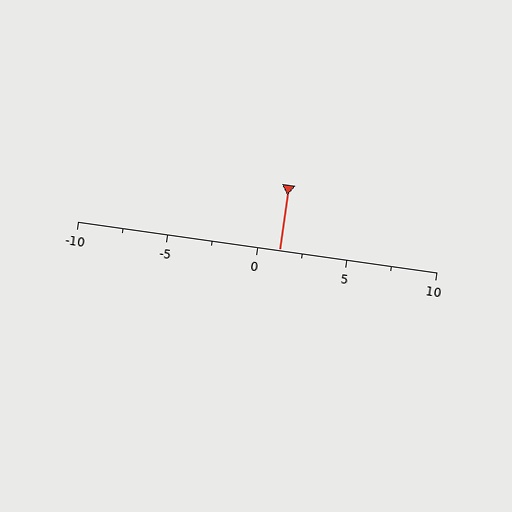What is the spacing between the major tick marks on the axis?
The major ticks are spaced 5 apart.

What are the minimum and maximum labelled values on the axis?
The axis runs from -10 to 10.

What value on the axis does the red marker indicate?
The marker indicates approximately 1.2.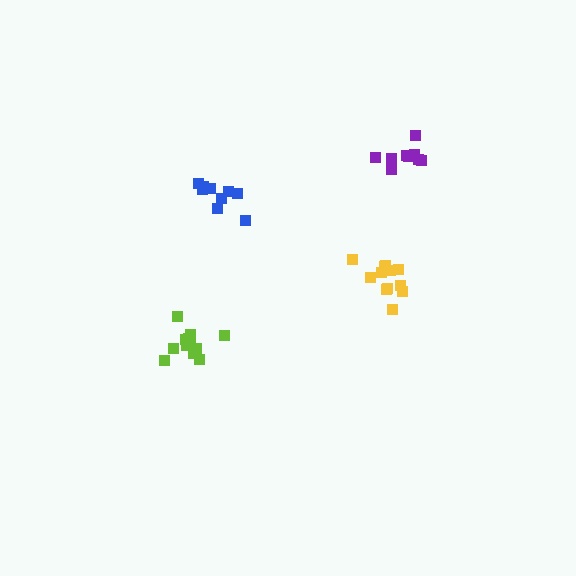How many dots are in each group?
Group 1: 9 dots, Group 2: 13 dots, Group 3: 12 dots, Group 4: 9 dots (43 total).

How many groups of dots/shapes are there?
There are 4 groups.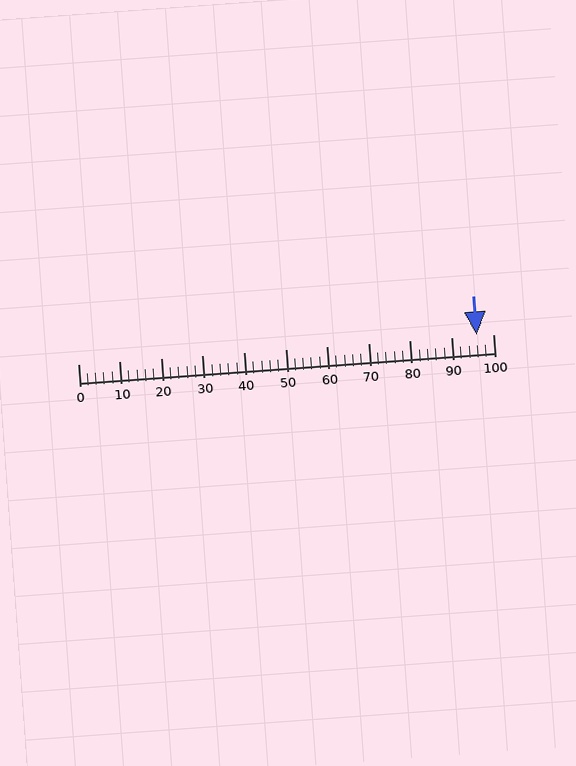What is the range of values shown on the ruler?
The ruler shows values from 0 to 100.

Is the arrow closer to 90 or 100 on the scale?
The arrow is closer to 100.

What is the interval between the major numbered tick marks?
The major tick marks are spaced 10 units apart.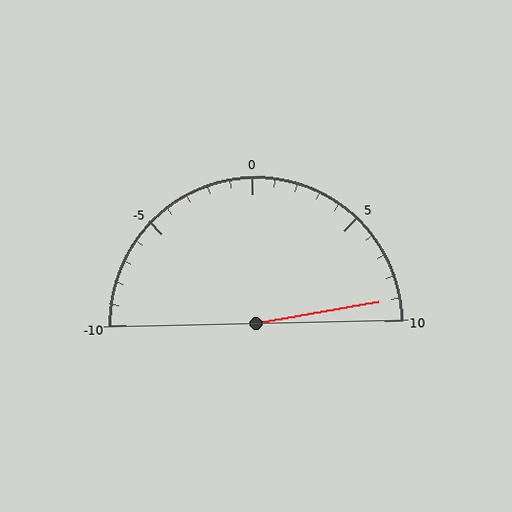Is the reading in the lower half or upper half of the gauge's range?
The reading is in the upper half of the range (-10 to 10).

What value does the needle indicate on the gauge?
The needle indicates approximately 9.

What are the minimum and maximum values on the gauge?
The gauge ranges from -10 to 10.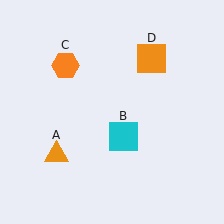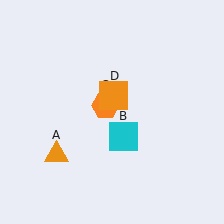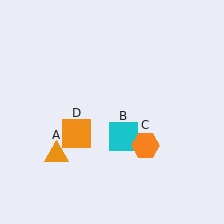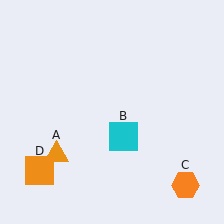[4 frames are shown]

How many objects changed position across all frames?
2 objects changed position: orange hexagon (object C), orange square (object D).